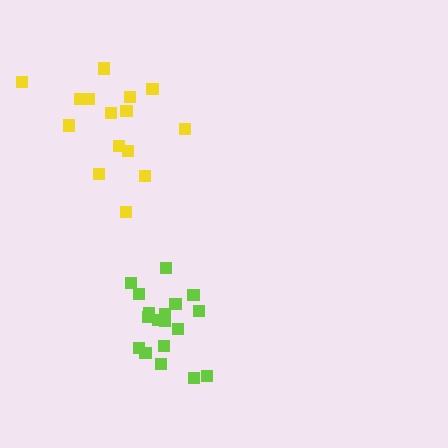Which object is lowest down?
The lime cluster is bottommost.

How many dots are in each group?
Group 1: 15 dots, Group 2: 18 dots (33 total).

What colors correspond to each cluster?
The clusters are colored: yellow, lime.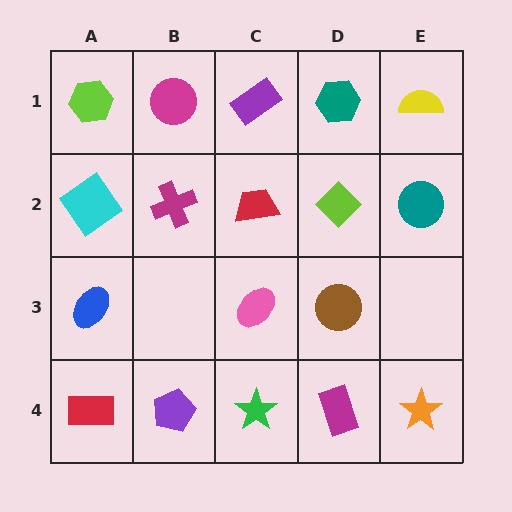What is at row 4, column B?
A purple pentagon.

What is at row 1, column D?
A teal hexagon.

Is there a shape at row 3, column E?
No, that cell is empty.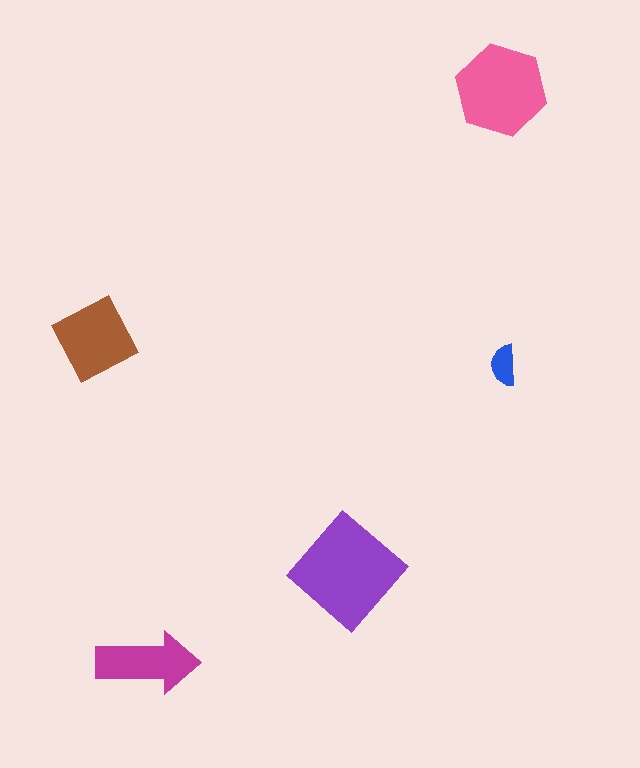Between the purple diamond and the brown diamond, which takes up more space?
The purple diamond.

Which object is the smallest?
The blue semicircle.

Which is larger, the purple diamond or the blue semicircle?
The purple diamond.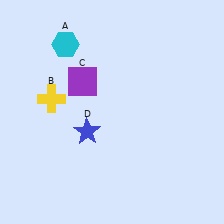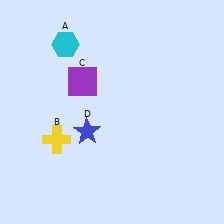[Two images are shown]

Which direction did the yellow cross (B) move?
The yellow cross (B) moved down.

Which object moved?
The yellow cross (B) moved down.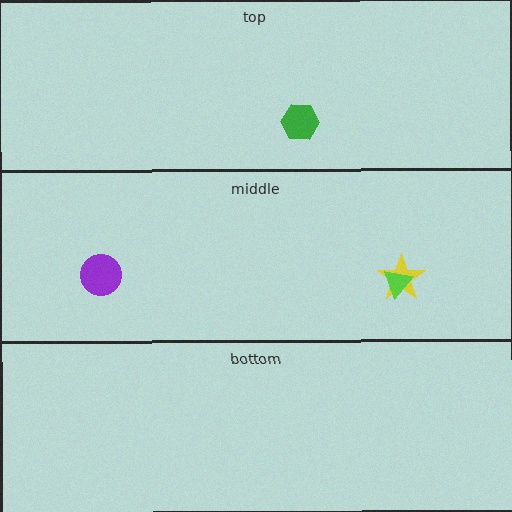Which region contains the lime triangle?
The middle region.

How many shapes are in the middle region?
3.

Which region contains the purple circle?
The middle region.